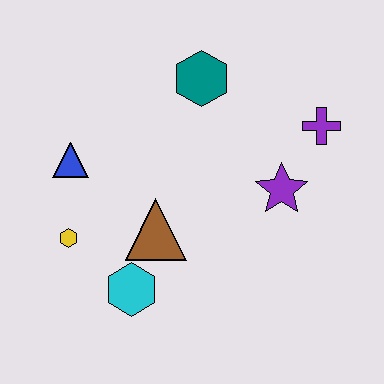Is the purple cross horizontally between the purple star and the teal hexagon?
No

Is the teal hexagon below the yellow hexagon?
No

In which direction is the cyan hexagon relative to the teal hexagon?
The cyan hexagon is below the teal hexagon.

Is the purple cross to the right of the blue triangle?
Yes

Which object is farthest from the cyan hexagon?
The purple cross is farthest from the cyan hexagon.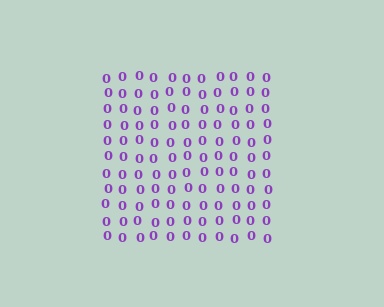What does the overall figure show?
The overall figure shows a square.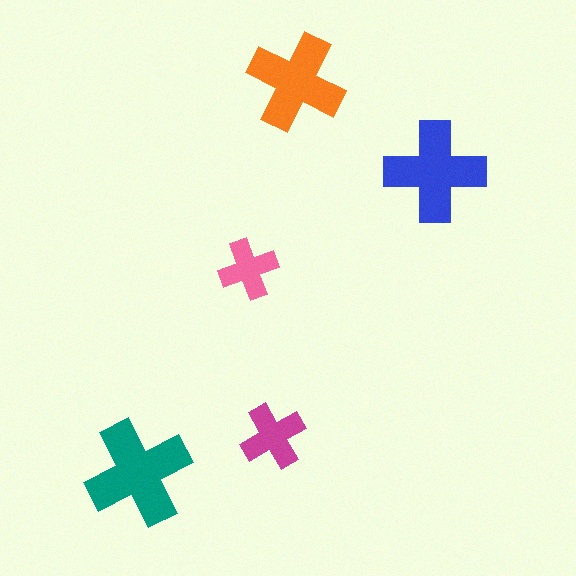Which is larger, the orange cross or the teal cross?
The teal one.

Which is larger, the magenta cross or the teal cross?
The teal one.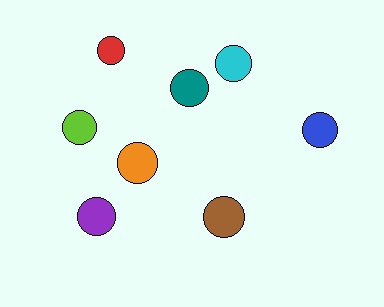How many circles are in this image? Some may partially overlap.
There are 8 circles.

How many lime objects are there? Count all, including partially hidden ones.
There is 1 lime object.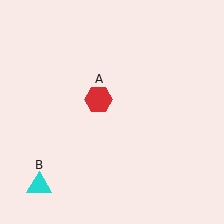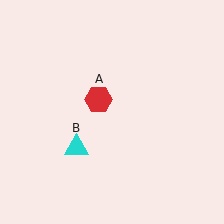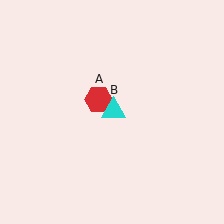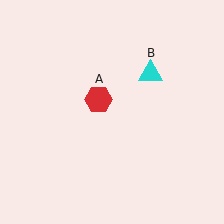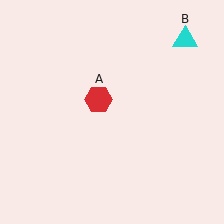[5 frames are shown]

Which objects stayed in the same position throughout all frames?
Red hexagon (object A) remained stationary.